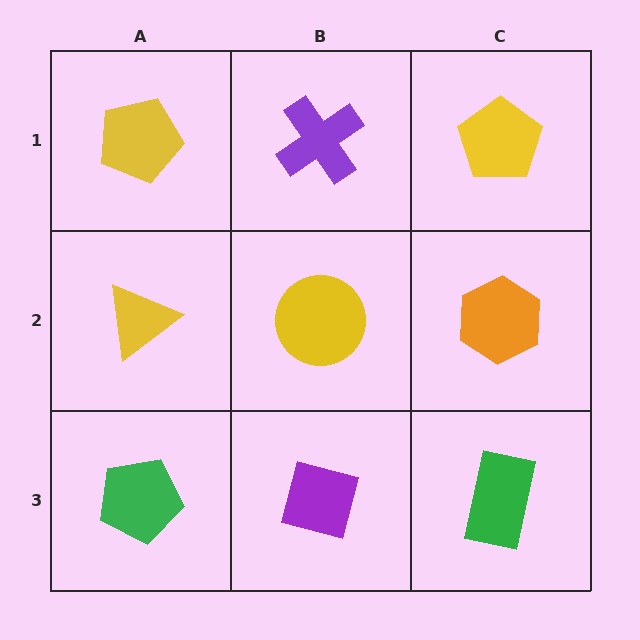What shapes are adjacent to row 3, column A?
A yellow triangle (row 2, column A), a purple square (row 3, column B).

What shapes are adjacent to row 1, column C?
An orange hexagon (row 2, column C), a purple cross (row 1, column B).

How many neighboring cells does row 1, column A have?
2.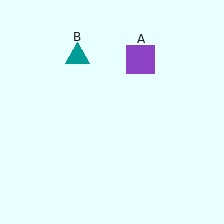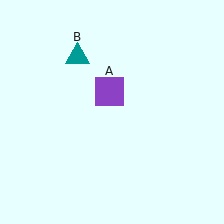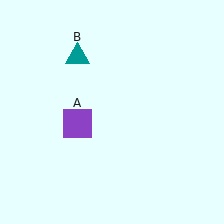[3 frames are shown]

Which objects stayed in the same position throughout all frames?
Teal triangle (object B) remained stationary.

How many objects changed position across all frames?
1 object changed position: purple square (object A).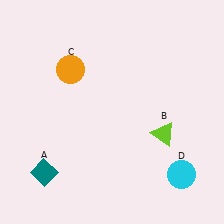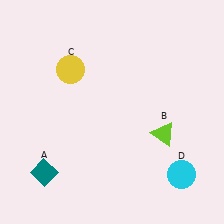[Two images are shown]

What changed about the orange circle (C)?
In Image 1, C is orange. In Image 2, it changed to yellow.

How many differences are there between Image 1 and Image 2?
There is 1 difference between the two images.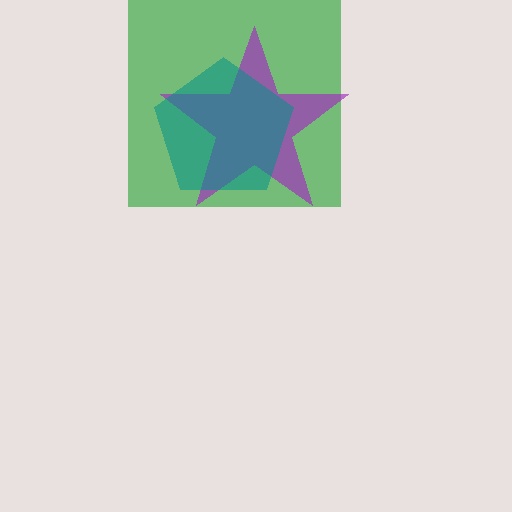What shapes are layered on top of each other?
The layered shapes are: a green square, a purple star, a teal pentagon.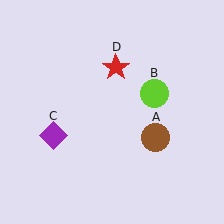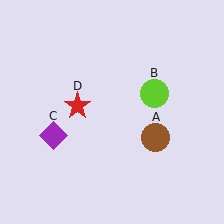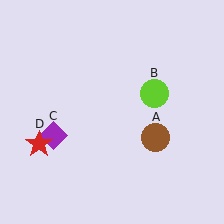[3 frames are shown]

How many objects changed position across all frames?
1 object changed position: red star (object D).